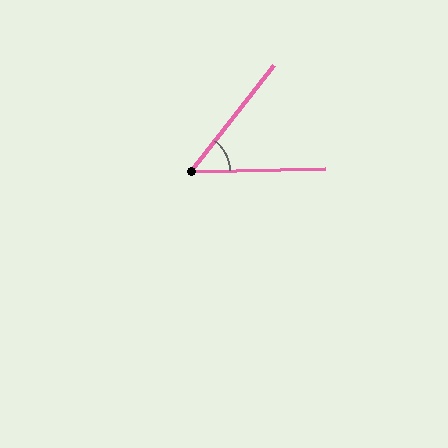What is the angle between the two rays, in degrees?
Approximately 51 degrees.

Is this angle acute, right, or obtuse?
It is acute.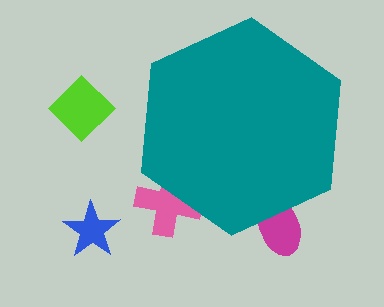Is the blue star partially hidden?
No, the blue star is fully visible.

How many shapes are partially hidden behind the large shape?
2 shapes are partially hidden.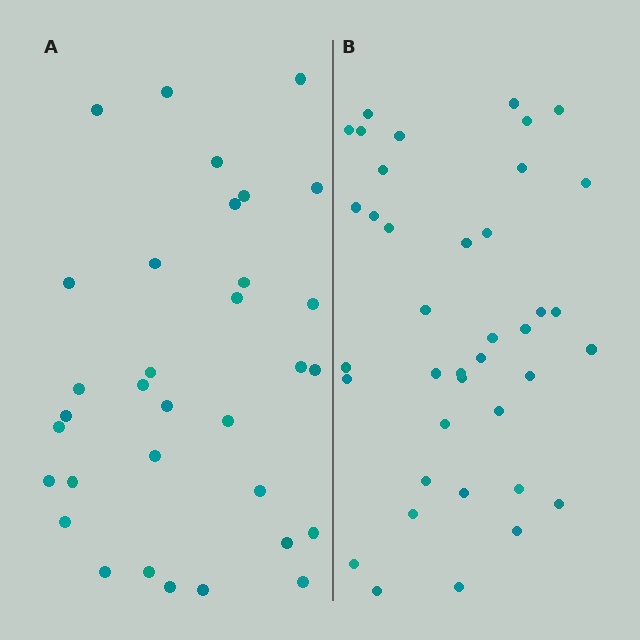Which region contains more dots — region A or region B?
Region B (the right region) has more dots.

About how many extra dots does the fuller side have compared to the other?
Region B has about 6 more dots than region A.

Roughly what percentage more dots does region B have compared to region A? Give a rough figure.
About 20% more.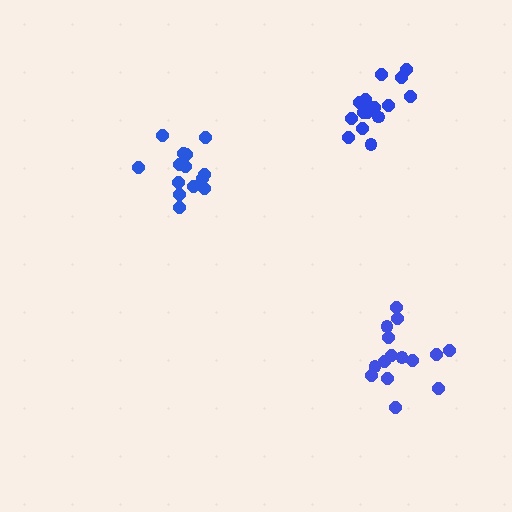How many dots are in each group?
Group 1: 14 dots, Group 2: 15 dots, Group 3: 15 dots (44 total).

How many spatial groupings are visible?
There are 3 spatial groupings.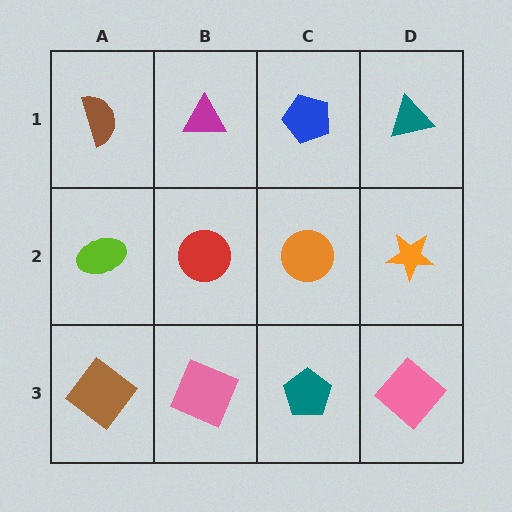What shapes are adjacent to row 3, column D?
An orange star (row 2, column D), a teal pentagon (row 3, column C).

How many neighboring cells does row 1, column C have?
3.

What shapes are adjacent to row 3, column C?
An orange circle (row 2, column C), a pink square (row 3, column B), a pink diamond (row 3, column D).